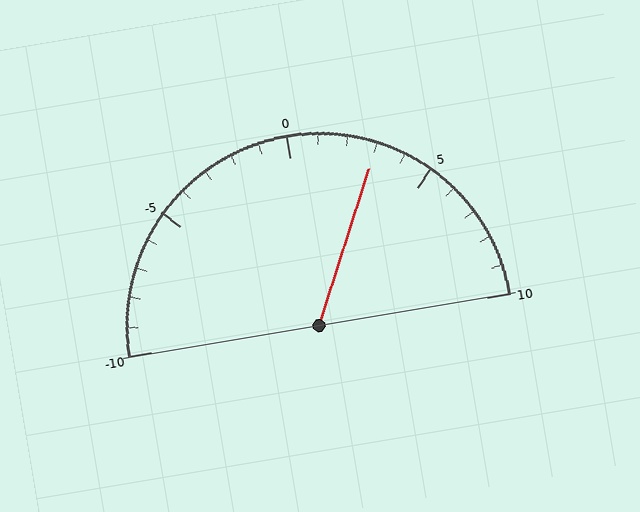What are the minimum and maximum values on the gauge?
The gauge ranges from -10 to 10.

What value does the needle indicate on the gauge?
The needle indicates approximately 3.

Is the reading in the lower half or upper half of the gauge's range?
The reading is in the upper half of the range (-10 to 10).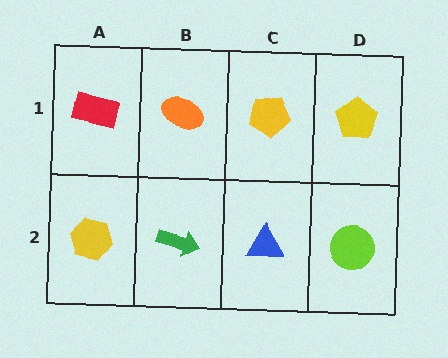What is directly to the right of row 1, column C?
A yellow pentagon.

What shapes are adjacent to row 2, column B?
An orange ellipse (row 1, column B), a yellow hexagon (row 2, column A), a blue triangle (row 2, column C).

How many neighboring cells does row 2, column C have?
3.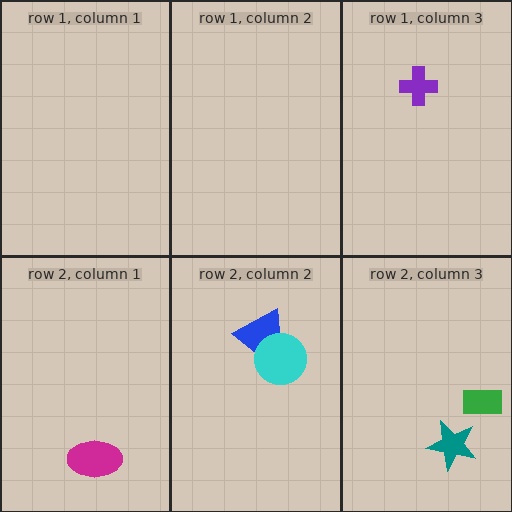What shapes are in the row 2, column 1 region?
The magenta ellipse.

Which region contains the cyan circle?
The row 2, column 2 region.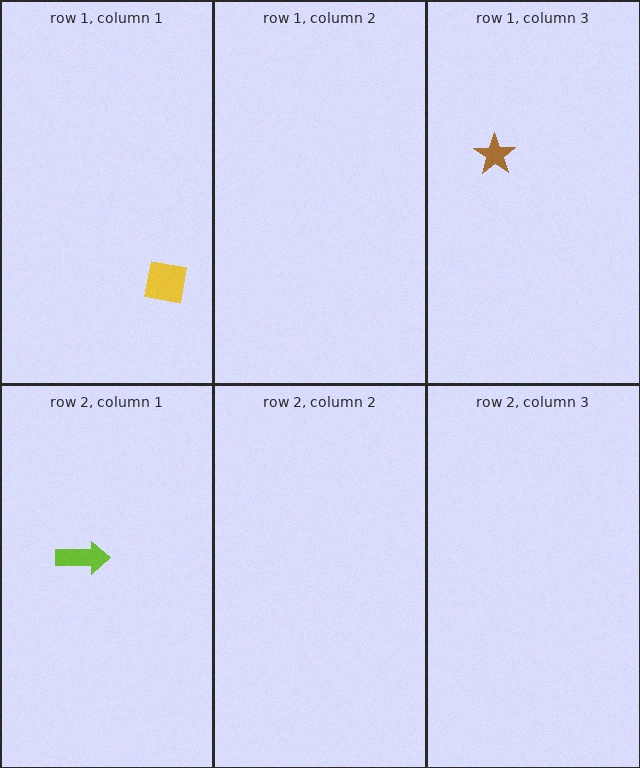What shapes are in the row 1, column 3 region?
The brown star.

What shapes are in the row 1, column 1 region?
The yellow square.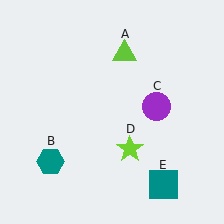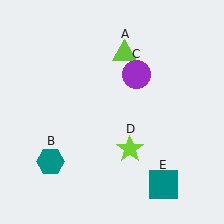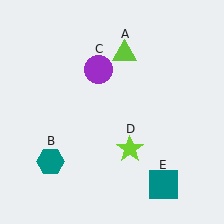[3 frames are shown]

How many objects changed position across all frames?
1 object changed position: purple circle (object C).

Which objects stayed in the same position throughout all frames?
Lime triangle (object A) and teal hexagon (object B) and lime star (object D) and teal square (object E) remained stationary.